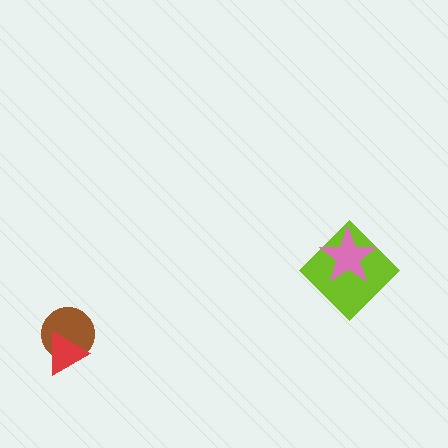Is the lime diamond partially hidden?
Yes, it is partially covered by another shape.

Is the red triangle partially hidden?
No, no other shape covers it.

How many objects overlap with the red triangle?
1 object overlaps with the red triangle.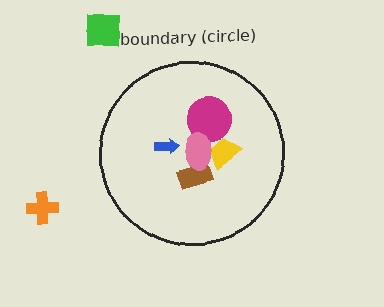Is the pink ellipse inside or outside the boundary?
Inside.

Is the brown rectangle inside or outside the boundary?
Inside.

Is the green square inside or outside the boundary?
Outside.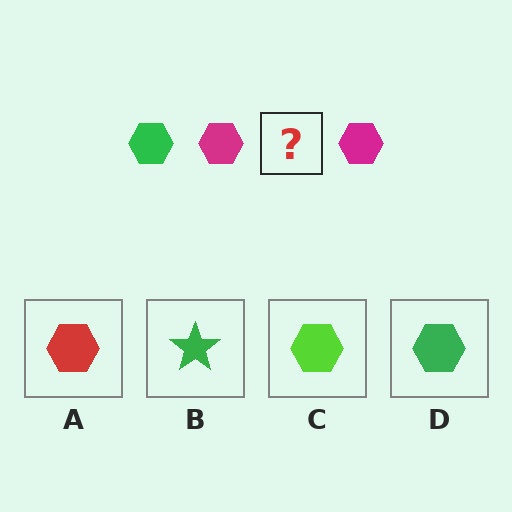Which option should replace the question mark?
Option D.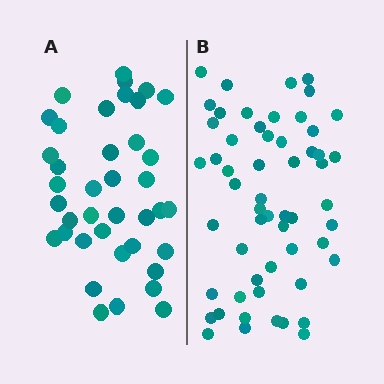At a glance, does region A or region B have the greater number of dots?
Region B (the right region) has more dots.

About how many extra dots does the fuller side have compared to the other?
Region B has approximately 15 more dots than region A.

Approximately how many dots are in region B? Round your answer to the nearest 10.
About 60 dots. (The exact count is 56, which rounds to 60.)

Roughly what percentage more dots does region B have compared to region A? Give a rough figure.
About 45% more.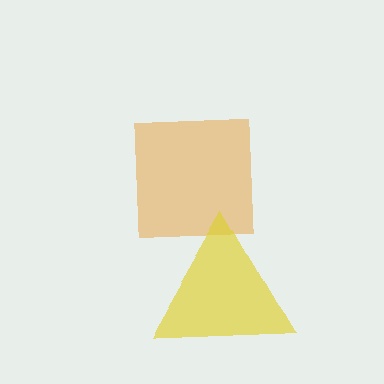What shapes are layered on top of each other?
The layered shapes are: an orange square, a yellow triangle.